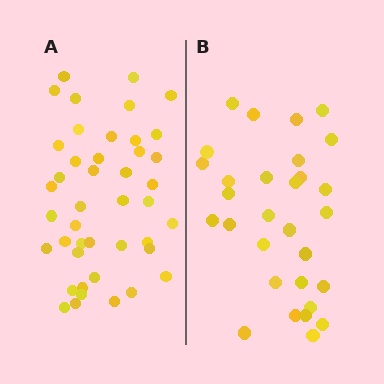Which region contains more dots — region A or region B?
Region A (the left region) has more dots.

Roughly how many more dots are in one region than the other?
Region A has approximately 15 more dots than region B.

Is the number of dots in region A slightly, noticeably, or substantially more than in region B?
Region A has noticeably more, but not dramatically so. The ratio is roughly 1.4 to 1.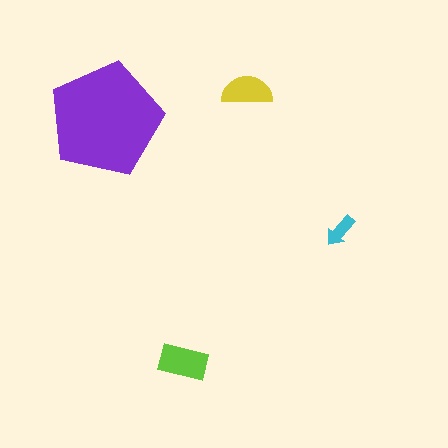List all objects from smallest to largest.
The cyan arrow, the yellow semicircle, the lime rectangle, the purple pentagon.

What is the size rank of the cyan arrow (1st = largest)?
4th.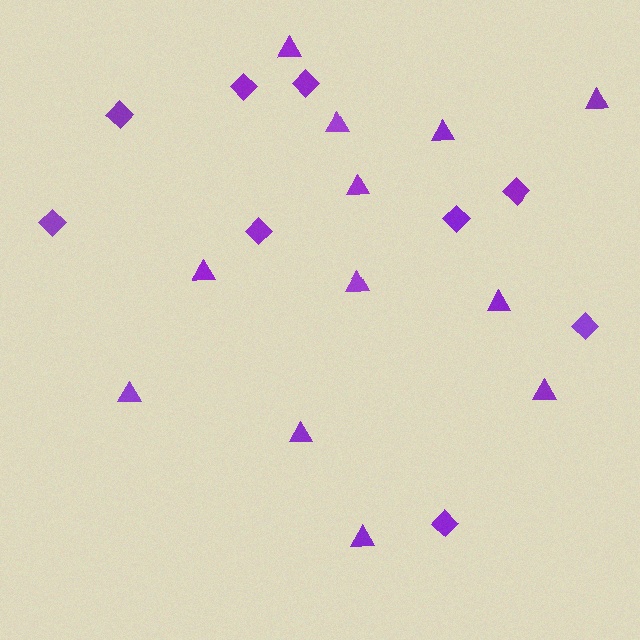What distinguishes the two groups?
There are 2 groups: one group of triangles (12) and one group of diamonds (9).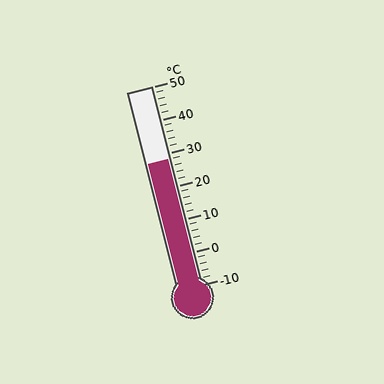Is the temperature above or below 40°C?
The temperature is below 40°C.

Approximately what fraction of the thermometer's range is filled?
The thermometer is filled to approximately 65% of its range.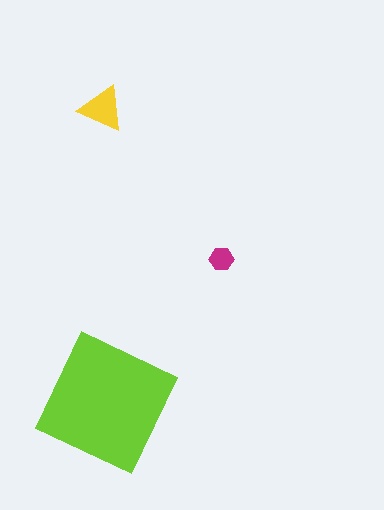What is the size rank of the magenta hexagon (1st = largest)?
3rd.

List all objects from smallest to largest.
The magenta hexagon, the yellow triangle, the lime square.